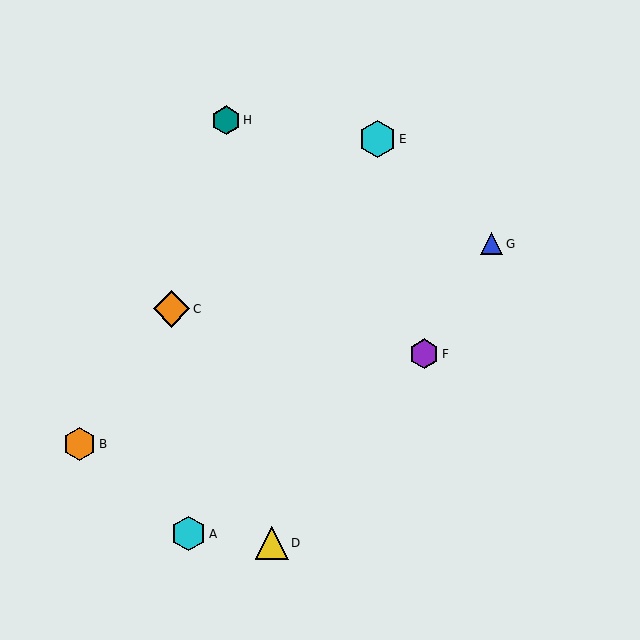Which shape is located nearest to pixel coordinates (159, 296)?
The orange diamond (labeled C) at (172, 309) is nearest to that location.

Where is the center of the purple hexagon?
The center of the purple hexagon is at (424, 354).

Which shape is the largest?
The cyan hexagon (labeled E) is the largest.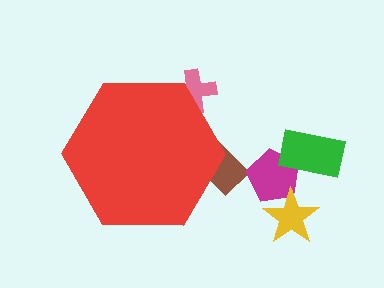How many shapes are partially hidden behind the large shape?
2 shapes are partially hidden.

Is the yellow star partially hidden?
No, the yellow star is fully visible.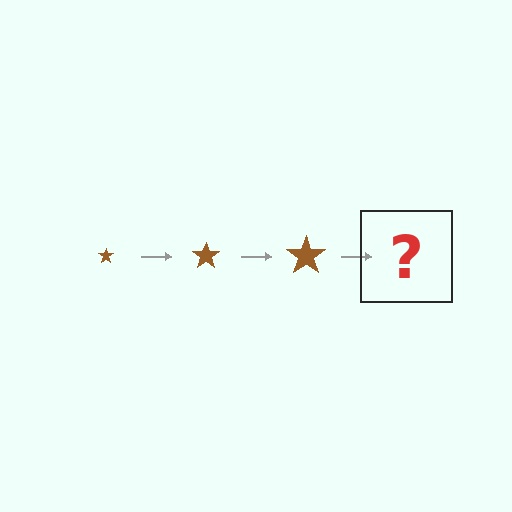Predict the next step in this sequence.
The next step is a brown star, larger than the previous one.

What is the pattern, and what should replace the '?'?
The pattern is that the star gets progressively larger each step. The '?' should be a brown star, larger than the previous one.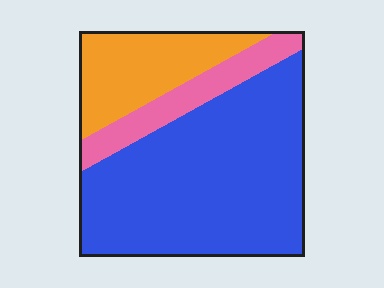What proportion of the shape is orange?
Orange takes up between a sixth and a third of the shape.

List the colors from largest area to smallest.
From largest to smallest: blue, orange, pink.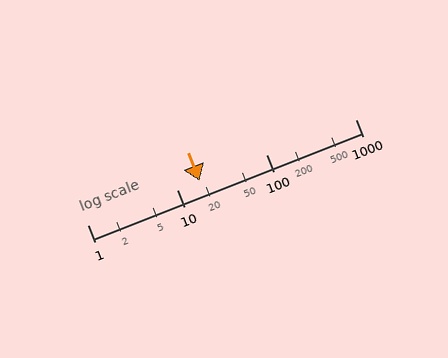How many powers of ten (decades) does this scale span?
The scale spans 3 decades, from 1 to 1000.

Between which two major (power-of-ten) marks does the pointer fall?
The pointer is between 10 and 100.